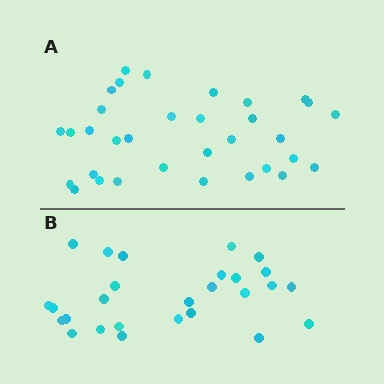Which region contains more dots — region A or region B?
Region A (the top region) has more dots.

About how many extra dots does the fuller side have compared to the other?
Region A has about 6 more dots than region B.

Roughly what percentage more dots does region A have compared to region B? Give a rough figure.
About 20% more.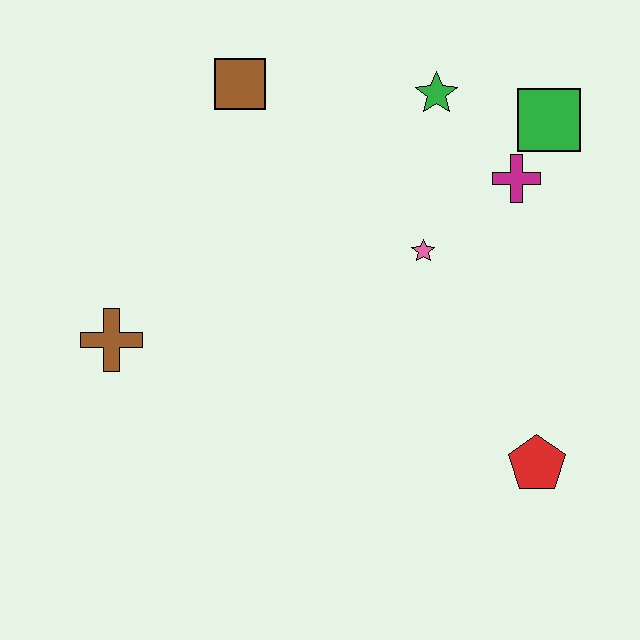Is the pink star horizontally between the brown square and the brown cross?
No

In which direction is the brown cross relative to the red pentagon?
The brown cross is to the left of the red pentagon.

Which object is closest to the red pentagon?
The pink star is closest to the red pentagon.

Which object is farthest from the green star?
The brown cross is farthest from the green star.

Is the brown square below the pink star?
No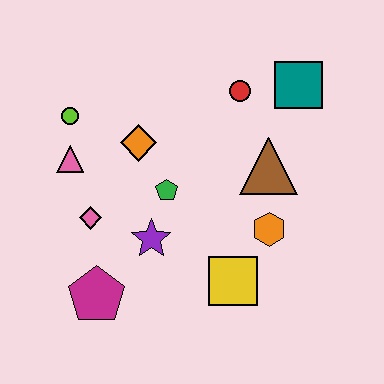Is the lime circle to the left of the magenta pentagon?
Yes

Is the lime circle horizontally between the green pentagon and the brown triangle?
No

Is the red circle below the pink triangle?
No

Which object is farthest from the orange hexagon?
The lime circle is farthest from the orange hexagon.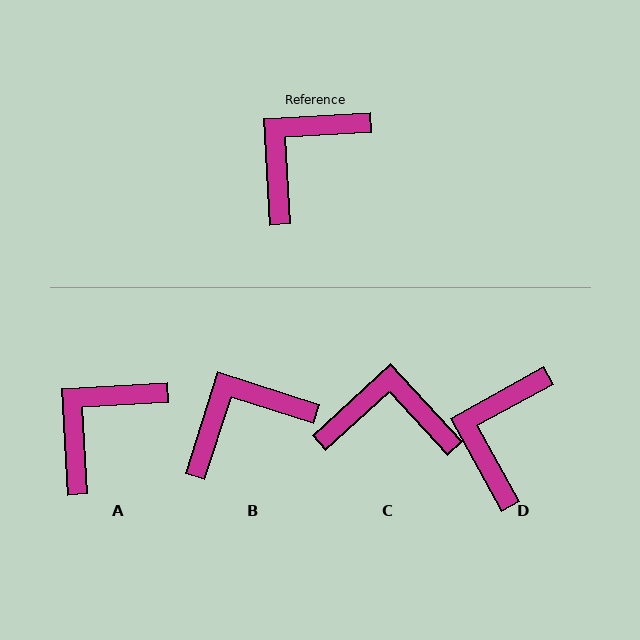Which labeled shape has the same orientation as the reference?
A.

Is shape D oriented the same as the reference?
No, it is off by about 26 degrees.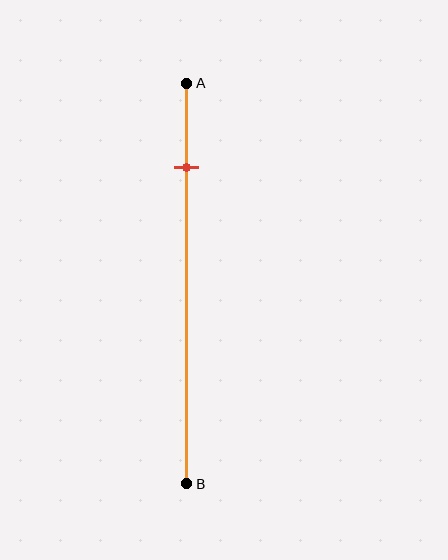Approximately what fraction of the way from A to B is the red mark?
The red mark is approximately 20% of the way from A to B.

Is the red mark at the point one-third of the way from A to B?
No, the mark is at about 20% from A, not at the 33% one-third point.